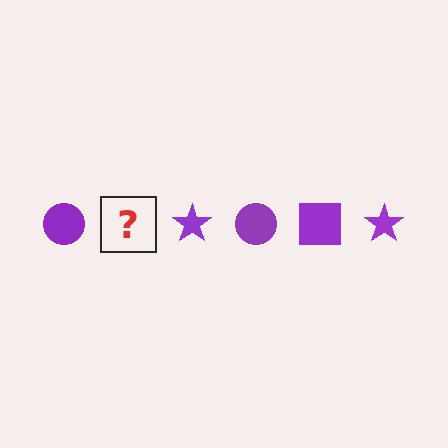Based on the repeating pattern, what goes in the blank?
The blank should be a purple square.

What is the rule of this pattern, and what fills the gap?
The rule is that the pattern cycles through circle, square, star shapes in purple. The gap should be filled with a purple square.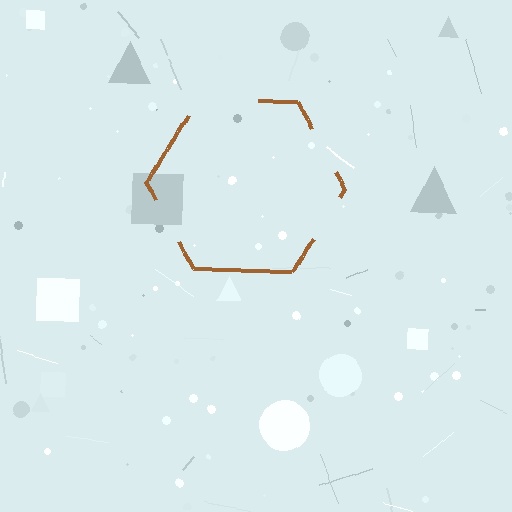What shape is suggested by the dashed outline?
The dashed outline suggests a hexagon.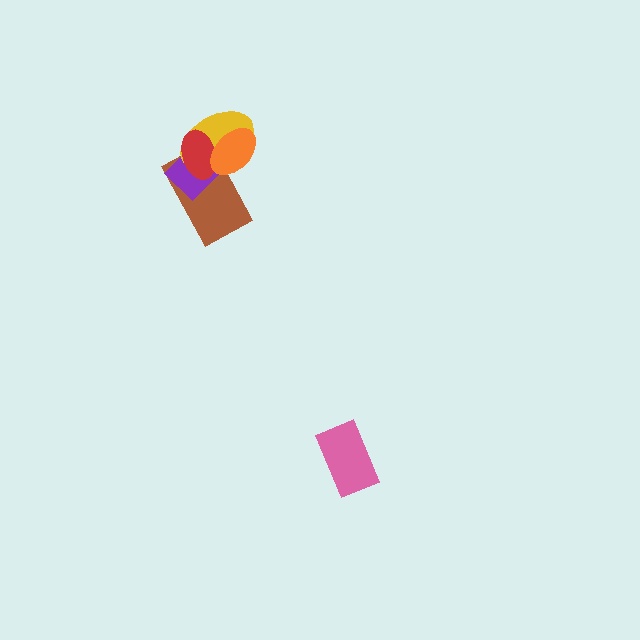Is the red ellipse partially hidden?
Yes, it is partially covered by another shape.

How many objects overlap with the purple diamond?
4 objects overlap with the purple diamond.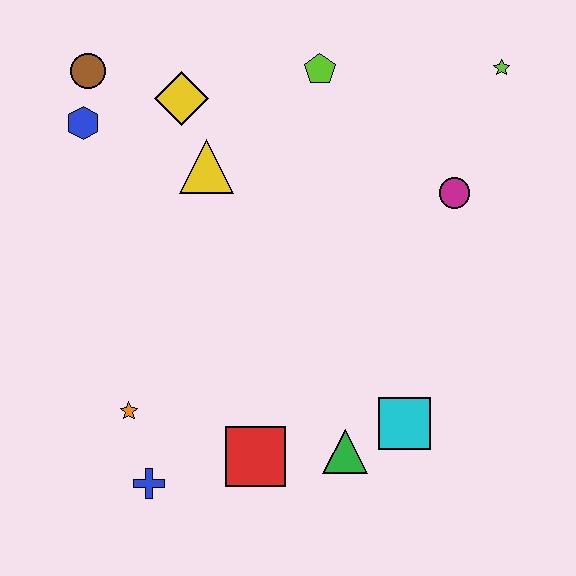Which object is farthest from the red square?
The lime star is farthest from the red square.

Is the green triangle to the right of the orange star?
Yes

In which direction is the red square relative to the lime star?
The red square is below the lime star.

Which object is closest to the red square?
The green triangle is closest to the red square.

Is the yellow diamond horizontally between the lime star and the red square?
No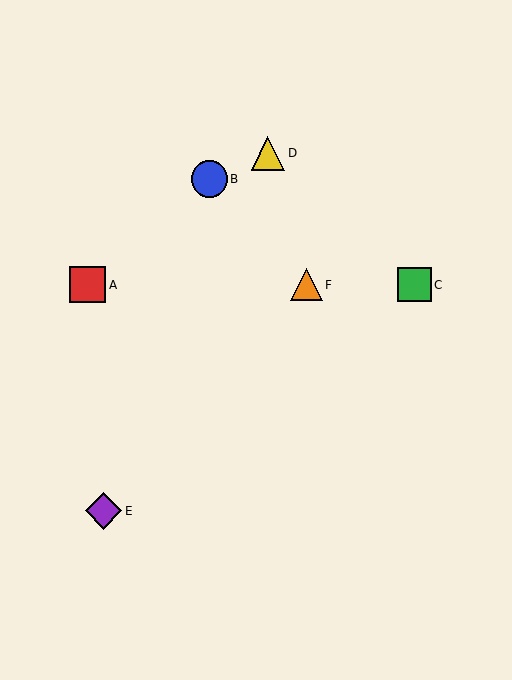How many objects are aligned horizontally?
3 objects (A, C, F) are aligned horizontally.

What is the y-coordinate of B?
Object B is at y≈179.